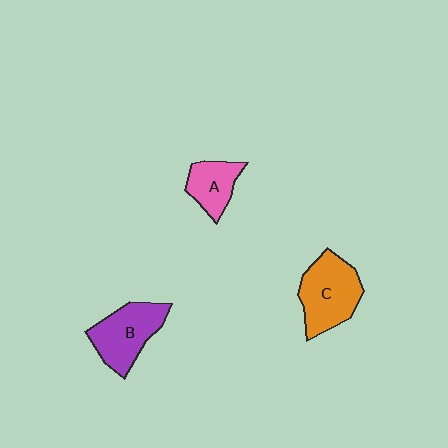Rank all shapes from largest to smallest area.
From largest to smallest: C (orange), B (purple), A (pink).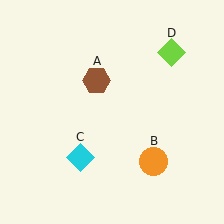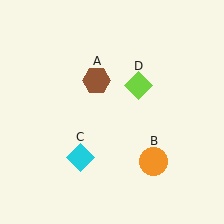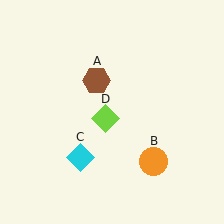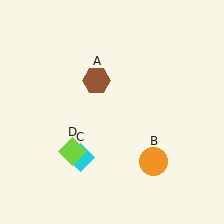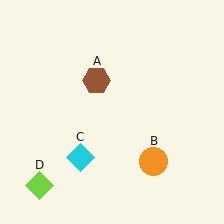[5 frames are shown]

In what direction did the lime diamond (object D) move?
The lime diamond (object D) moved down and to the left.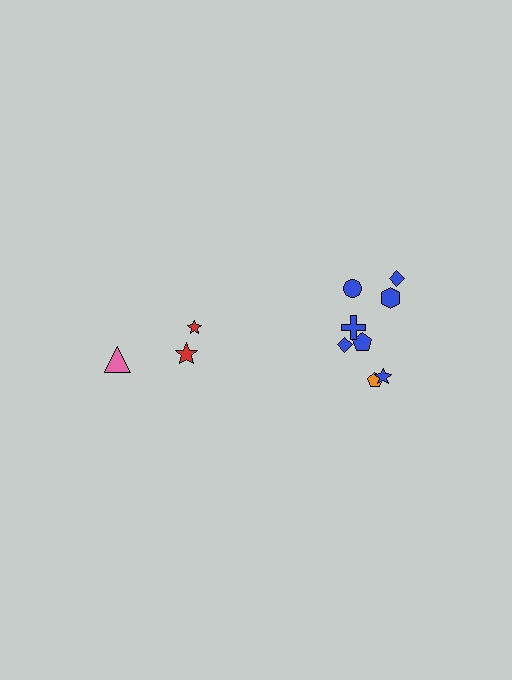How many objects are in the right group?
There are 8 objects.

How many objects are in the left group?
There are 3 objects.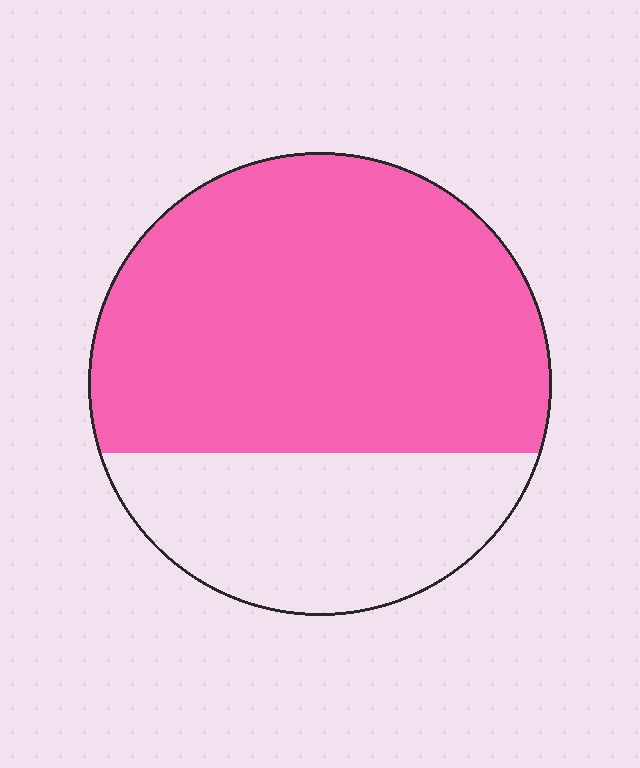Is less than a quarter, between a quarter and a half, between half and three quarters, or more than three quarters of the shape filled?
Between half and three quarters.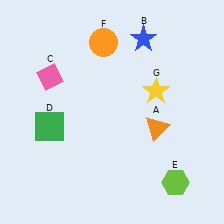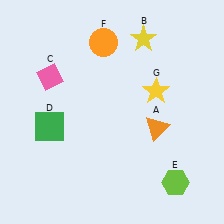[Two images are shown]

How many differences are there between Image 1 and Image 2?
There is 1 difference between the two images.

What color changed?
The star (B) changed from blue in Image 1 to yellow in Image 2.